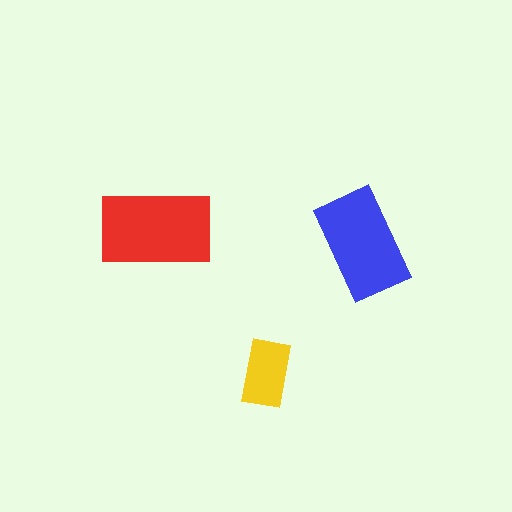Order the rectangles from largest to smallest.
the red one, the blue one, the yellow one.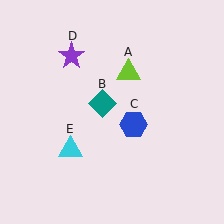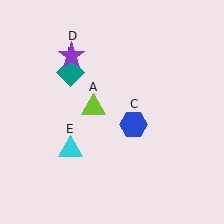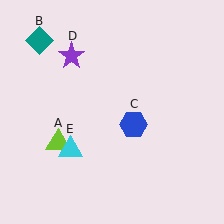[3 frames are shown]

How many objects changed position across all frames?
2 objects changed position: lime triangle (object A), teal diamond (object B).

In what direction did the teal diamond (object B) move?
The teal diamond (object B) moved up and to the left.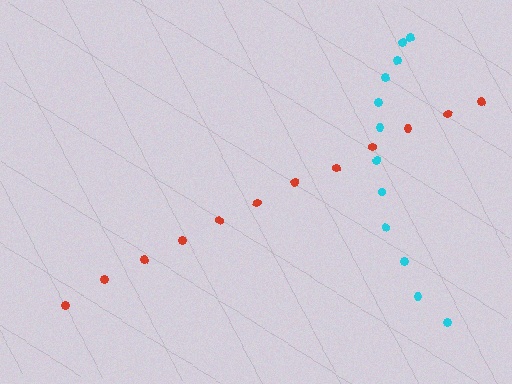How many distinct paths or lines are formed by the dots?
There are 2 distinct paths.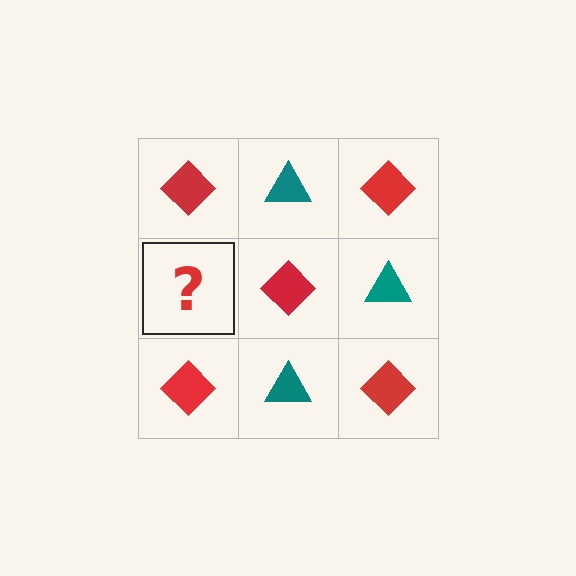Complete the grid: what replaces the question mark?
The question mark should be replaced with a teal triangle.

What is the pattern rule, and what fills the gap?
The rule is that it alternates red diamond and teal triangle in a checkerboard pattern. The gap should be filled with a teal triangle.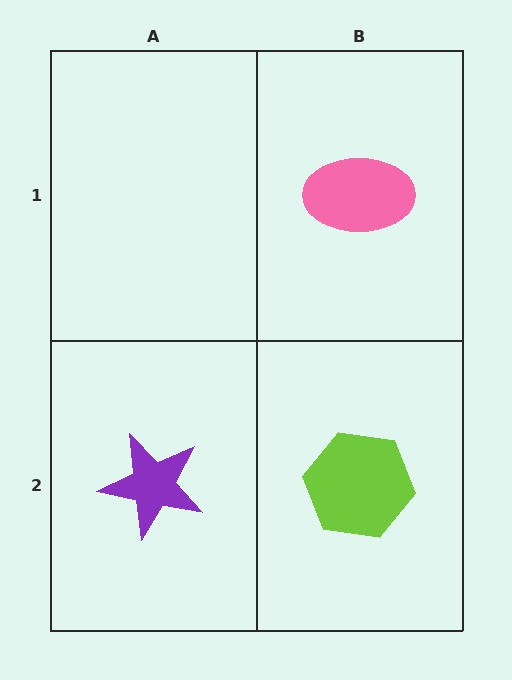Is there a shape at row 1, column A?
No, that cell is empty.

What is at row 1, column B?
A pink ellipse.